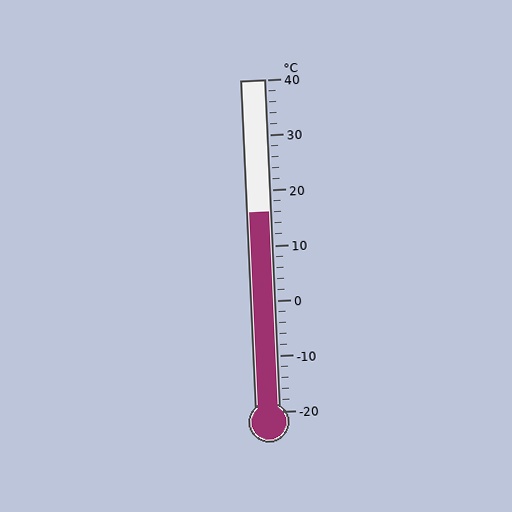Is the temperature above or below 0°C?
The temperature is above 0°C.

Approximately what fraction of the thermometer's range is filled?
The thermometer is filled to approximately 60% of its range.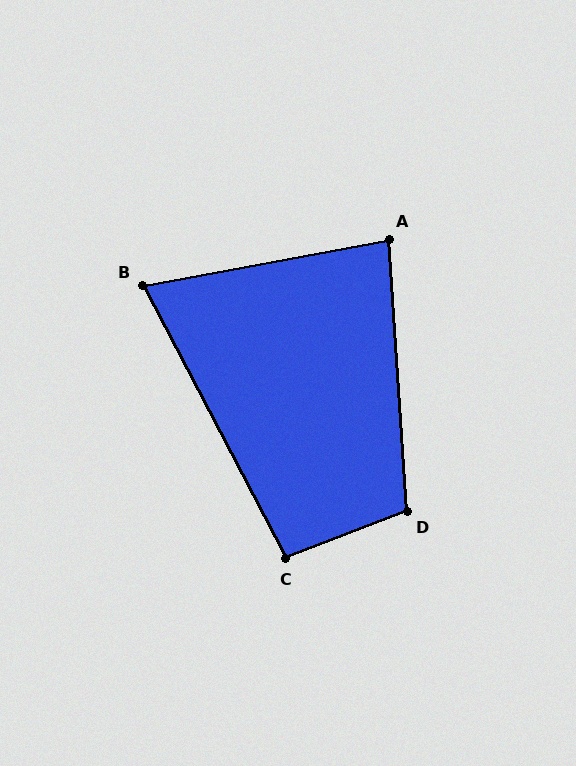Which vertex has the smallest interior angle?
B, at approximately 73 degrees.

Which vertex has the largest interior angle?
D, at approximately 107 degrees.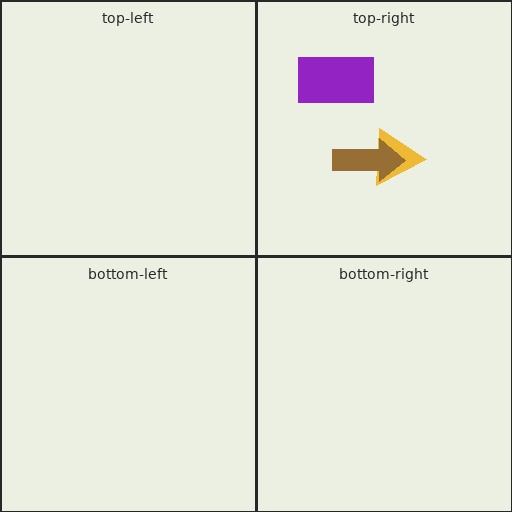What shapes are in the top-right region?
The yellow triangle, the brown arrow, the purple rectangle.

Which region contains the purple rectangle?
The top-right region.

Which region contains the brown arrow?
The top-right region.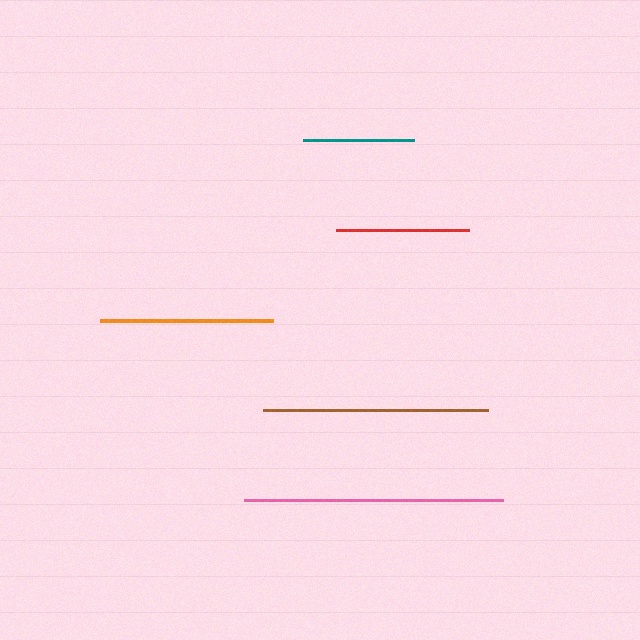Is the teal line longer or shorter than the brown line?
The brown line is longer than the teal line.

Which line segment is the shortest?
The teal line is the shortest at approximately 111 pixels.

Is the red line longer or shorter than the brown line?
The brown line is longer than the red line.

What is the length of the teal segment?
The teal segment is approximately 111 pixels long.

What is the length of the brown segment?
The brown segment is approximately 225 pixels long.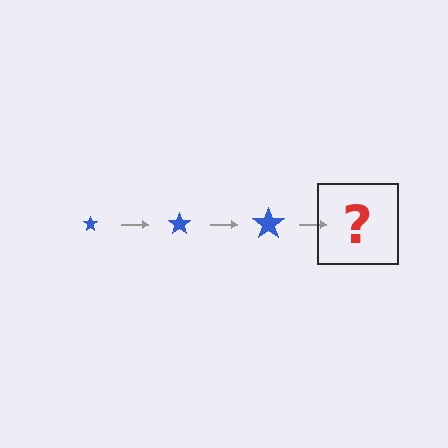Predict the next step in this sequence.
The next step is a blue star, larger than the previous one.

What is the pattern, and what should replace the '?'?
The pattern is that the star gets progressively larger each step. The '?' should be a blue star, larger than the previous one.